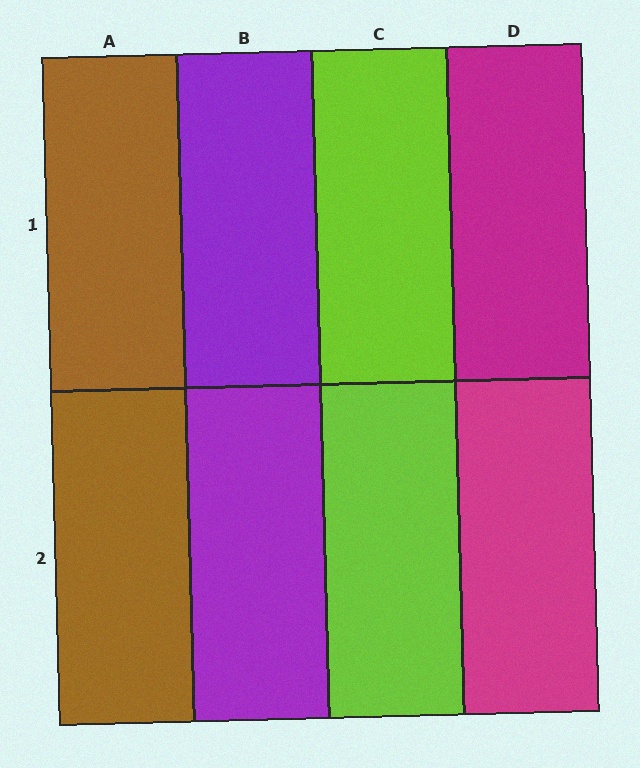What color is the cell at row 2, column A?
Brown.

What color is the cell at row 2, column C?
Lime.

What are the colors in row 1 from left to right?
Brown, purple, lime, magenta.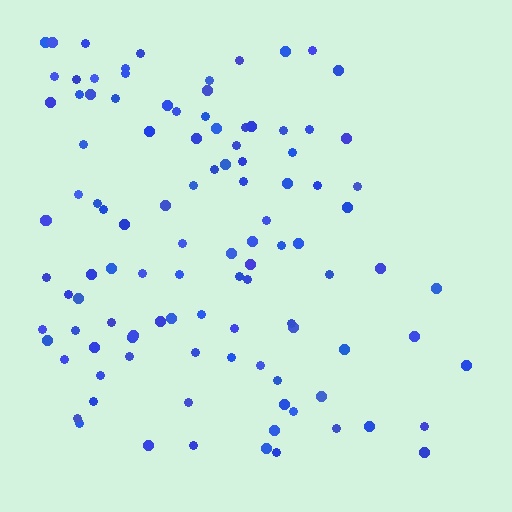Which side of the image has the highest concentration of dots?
The left.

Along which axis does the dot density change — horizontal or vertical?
Horizontal.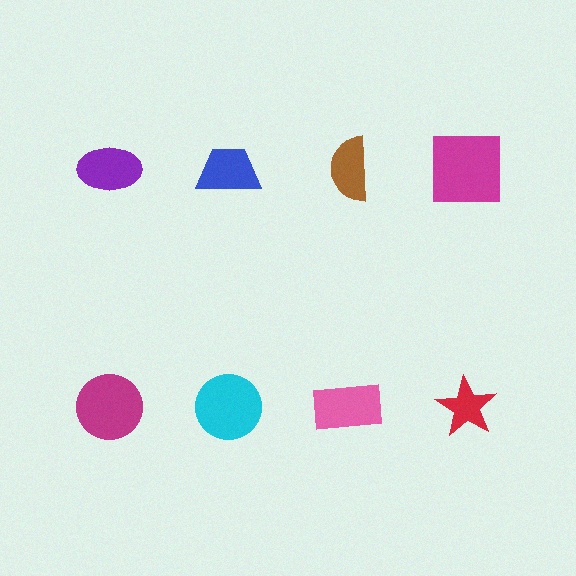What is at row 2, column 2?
A cyan circle.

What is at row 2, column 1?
A magenta circle.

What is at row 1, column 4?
A magenta square.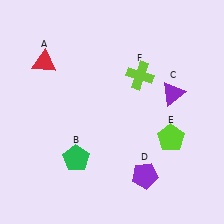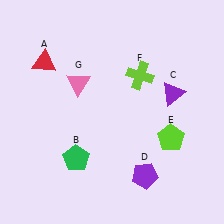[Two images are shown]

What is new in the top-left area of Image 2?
A pink triangle (G) was added in the top-left area of Image 2.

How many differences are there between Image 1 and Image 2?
There is 1 difference between the two images.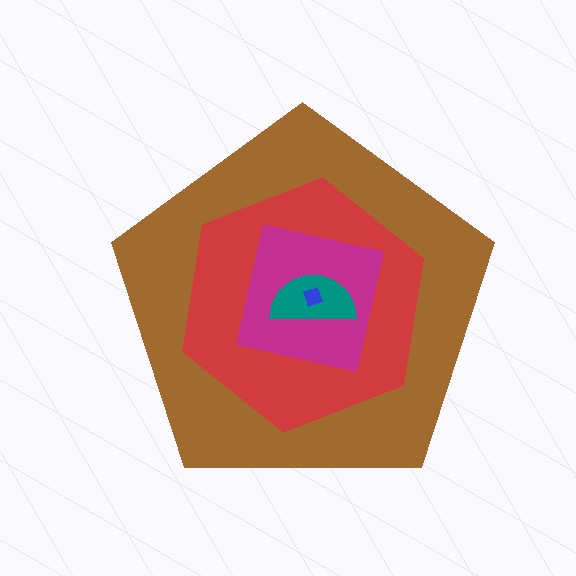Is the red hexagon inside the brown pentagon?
Yes.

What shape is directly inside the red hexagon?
The magenta square.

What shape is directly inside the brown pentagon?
The red hexagon.